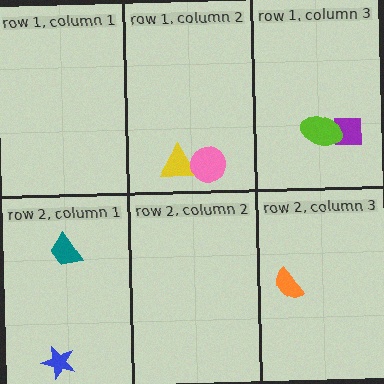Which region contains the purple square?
The row 1, column 3 region.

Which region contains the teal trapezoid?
The row 2, column 1 region.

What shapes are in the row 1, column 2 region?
The yellow triangle, the pink circle.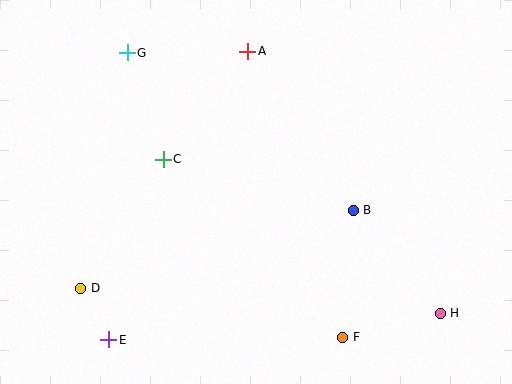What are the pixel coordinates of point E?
Point E is at (109, 340).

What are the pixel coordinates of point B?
Point B is at (353, 210).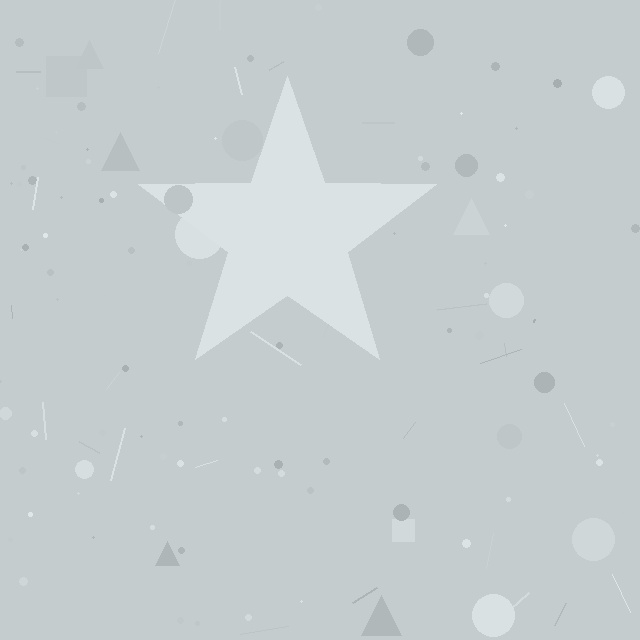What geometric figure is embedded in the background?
A star is embedded in the background.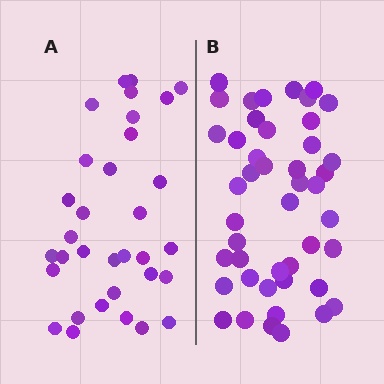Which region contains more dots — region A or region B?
Region B (the right region) has more dots.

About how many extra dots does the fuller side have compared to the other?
Region B has roughly 12 or so more dots than region A.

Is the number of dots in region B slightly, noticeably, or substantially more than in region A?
Region B has noticeably more, but not dramatically so. The ratio is roughly 1.4 to 1.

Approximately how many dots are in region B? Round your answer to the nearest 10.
About 40 dots. (The exact count is 45, which rounds to 40.)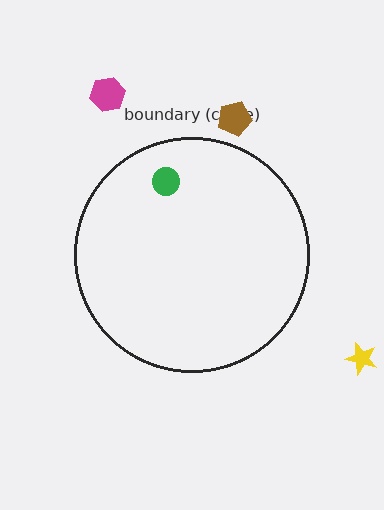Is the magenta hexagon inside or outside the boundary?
Outside.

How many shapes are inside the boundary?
1 inside, 3 outside.